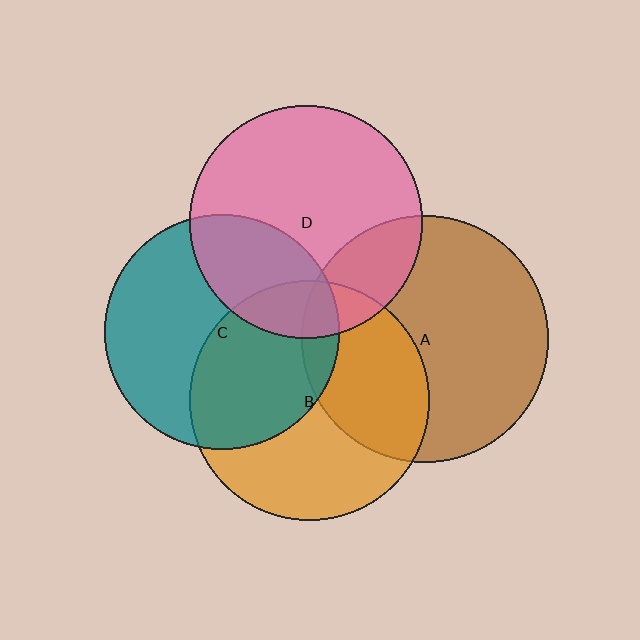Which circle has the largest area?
Circle A (brown).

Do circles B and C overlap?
Yes.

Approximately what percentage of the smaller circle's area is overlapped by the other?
Approximately 45%.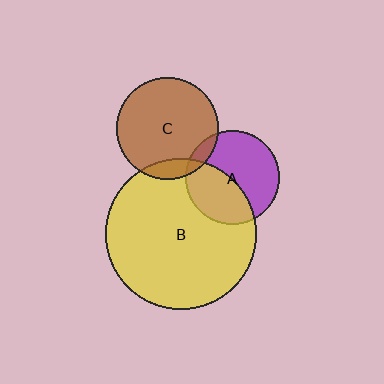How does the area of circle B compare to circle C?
Approximately 2.2 times.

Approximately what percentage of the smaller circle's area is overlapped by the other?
Approximately 10%.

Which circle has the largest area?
Circle B (yellow).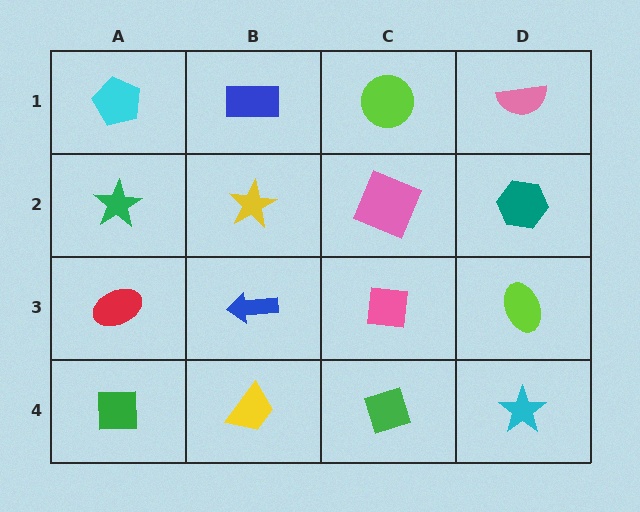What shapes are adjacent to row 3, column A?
A green star (row 2, column A), a green square (row 4, column A), a blue arrow (row 3, column B).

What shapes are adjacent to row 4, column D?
A lime ellipse (row 3, column D), a green diamond (row 4, column C).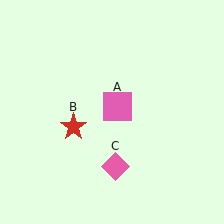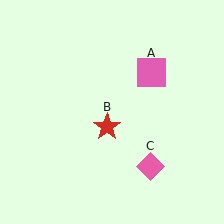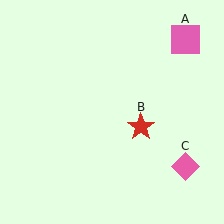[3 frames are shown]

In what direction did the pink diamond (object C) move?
The pink diamond (object C) moved right.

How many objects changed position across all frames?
3 objects changed position: pink square (object A), red star (object B), pink diamond (object C).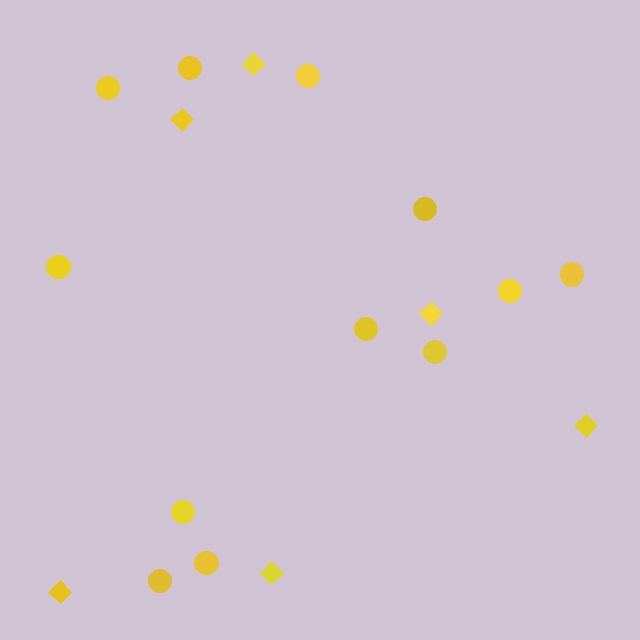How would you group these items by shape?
There are 2 groups: one group of diamonds (6) and one group of circles (12).